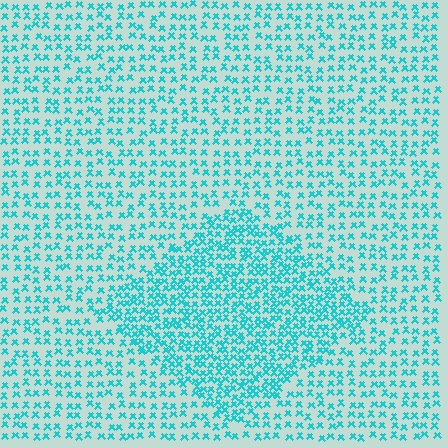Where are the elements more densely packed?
The elements are more densely packed inside the diamond boundary.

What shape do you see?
I see a diamond.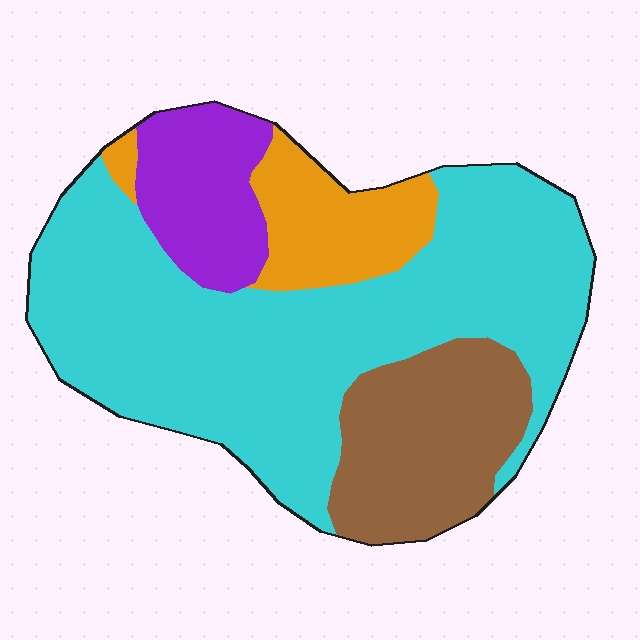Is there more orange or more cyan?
Cyan.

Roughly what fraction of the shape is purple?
Purple covers about 10% of the shape.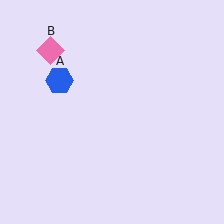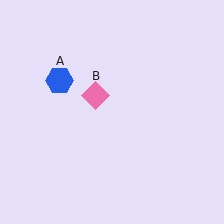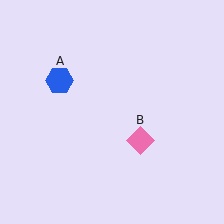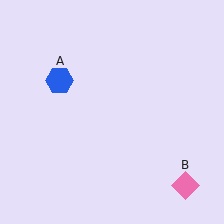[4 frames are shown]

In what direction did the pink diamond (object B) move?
The pink diamond (object B) moved down and to the right.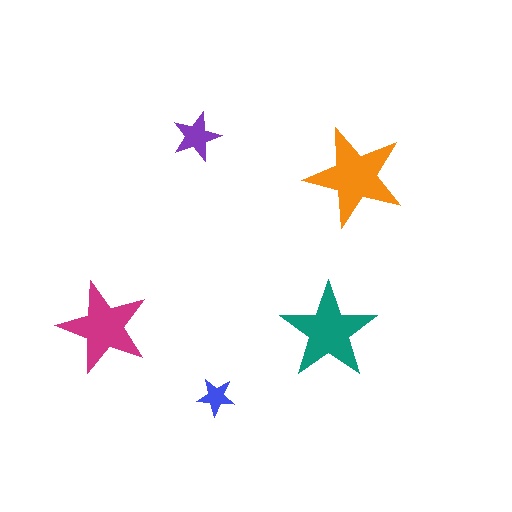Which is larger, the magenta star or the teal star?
The teal one.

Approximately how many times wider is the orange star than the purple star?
About 2 times wider.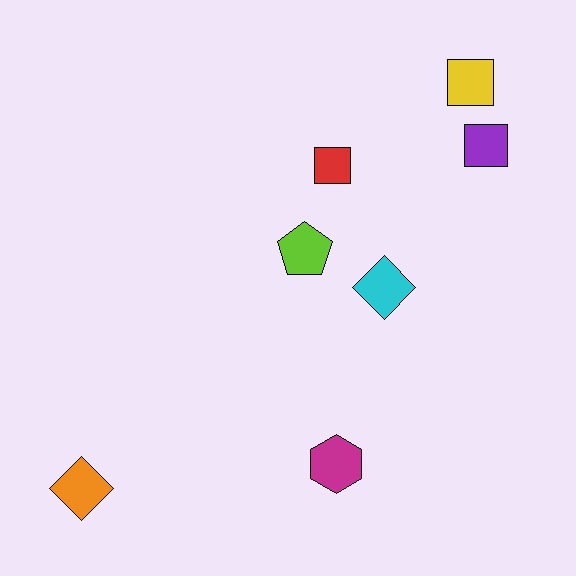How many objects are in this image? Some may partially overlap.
There are 7 objects.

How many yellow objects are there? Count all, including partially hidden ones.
There is 1 yellow object.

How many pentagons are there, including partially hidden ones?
There is 1 pentagon.